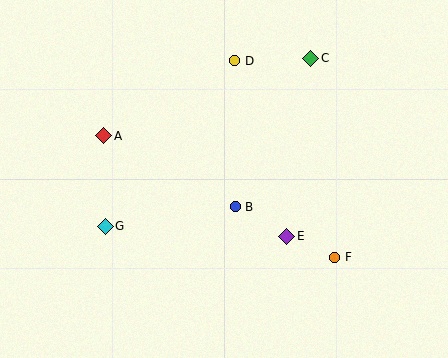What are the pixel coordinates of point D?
Point D is at (235, 61).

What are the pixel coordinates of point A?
Point A is at (104, 136).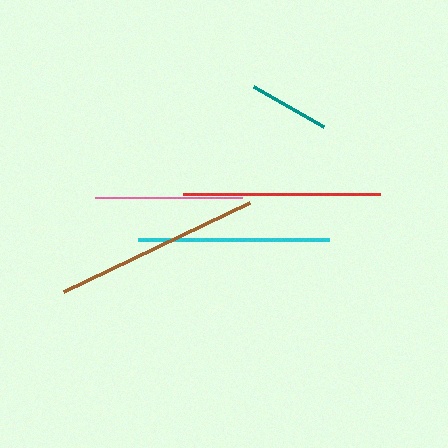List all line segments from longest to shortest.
From longest to shortest: brown, red, cyan, pink, teal.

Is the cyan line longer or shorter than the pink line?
The cyan line is longer than the pink line.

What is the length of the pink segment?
The pink segment is approximately 147 pixels long.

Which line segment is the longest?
The brown line is the longest at approximately 206 pixels.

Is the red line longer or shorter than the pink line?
The red line is longer than the pink line.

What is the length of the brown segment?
The brown segment is approximately 206 pixels long.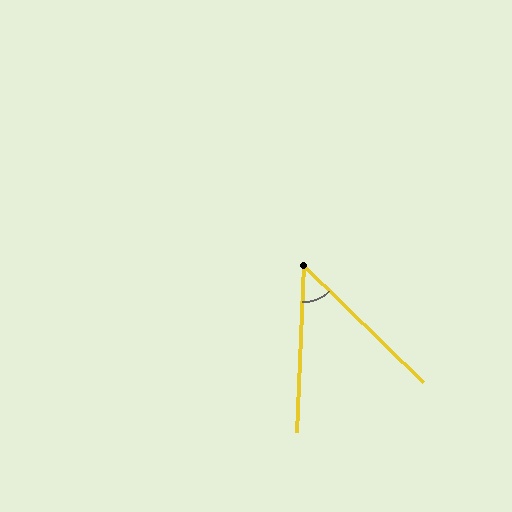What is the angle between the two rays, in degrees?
Approximately 48 degrees.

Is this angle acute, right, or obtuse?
It is acute.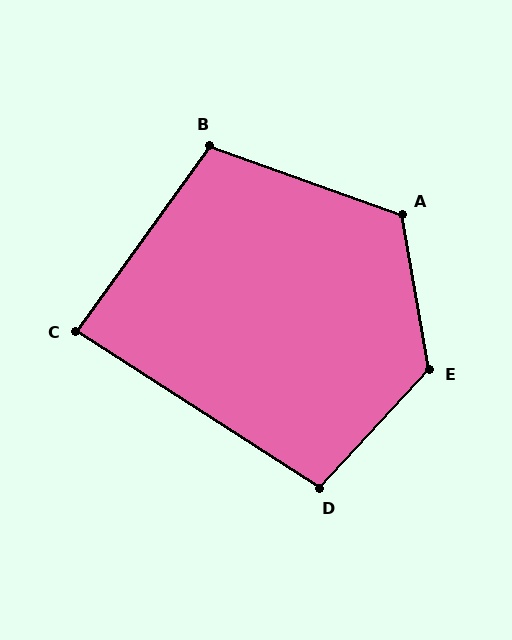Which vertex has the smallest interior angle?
C, at approximately 87 degrees.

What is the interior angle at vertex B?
Approximately 106 degrees (obtuse).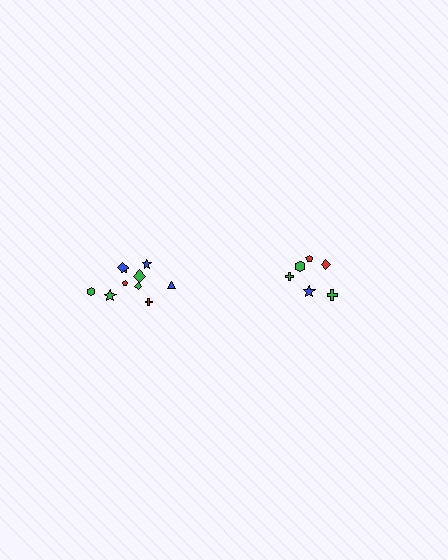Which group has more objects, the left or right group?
The left group.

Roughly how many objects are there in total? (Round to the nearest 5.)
Roughly 15 objects in total.